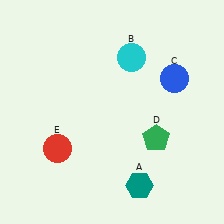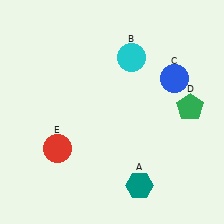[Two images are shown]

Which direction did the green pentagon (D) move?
The green pentagon (D) moved right.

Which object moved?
The green pentagon (D) moved right.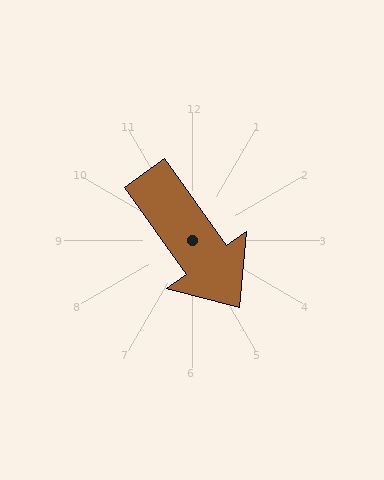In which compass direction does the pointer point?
Southeast.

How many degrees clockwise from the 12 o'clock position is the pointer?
Approximately 145 degrees.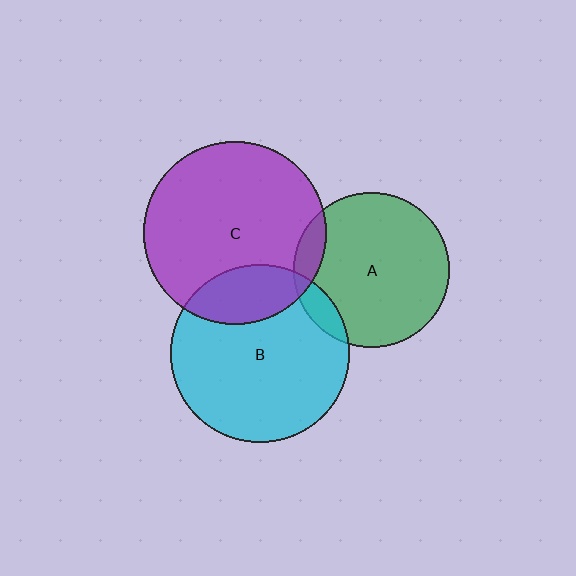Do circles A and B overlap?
Yes.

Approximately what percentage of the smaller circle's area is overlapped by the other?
Approximately 10%.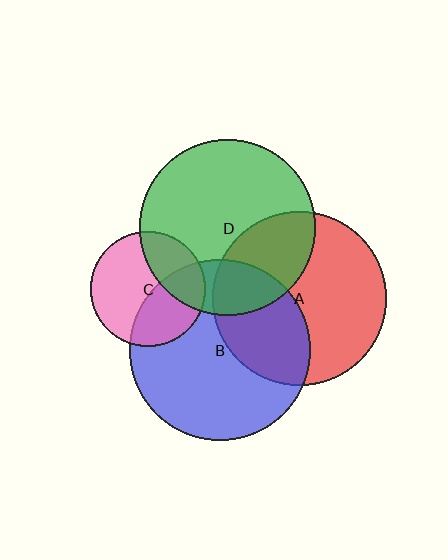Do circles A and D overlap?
Yes.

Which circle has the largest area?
Circle B (blue).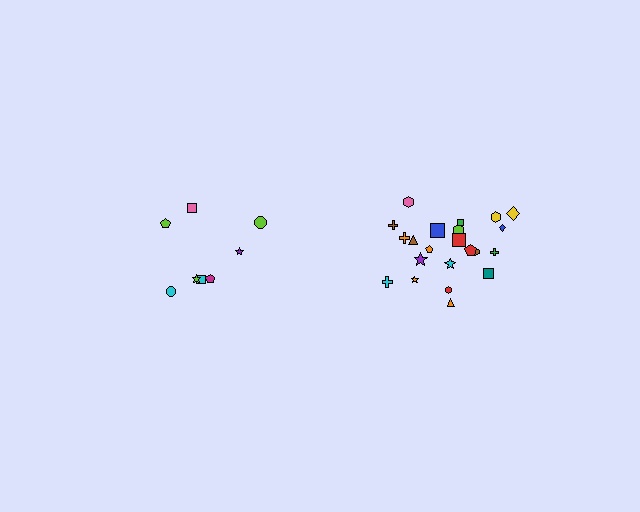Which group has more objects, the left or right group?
The right group.